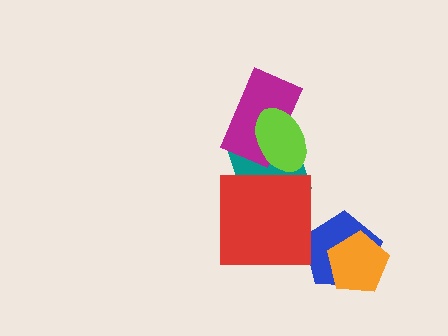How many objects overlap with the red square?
1 object overlaps with the red square.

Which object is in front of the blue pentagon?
The orange pentagon is in front of the blue pentagon.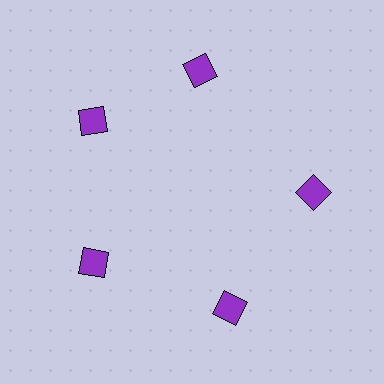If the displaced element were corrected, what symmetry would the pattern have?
It would have 5-fold rotational symmetry — the pattern would map onto itself every 72 degrees.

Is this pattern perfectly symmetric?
No. The 5 purple squares are arranged in a ring, but one element near the 1 o'clock position is rotated out of alignment along the ring, breaking the 5-fold rotational symmetry.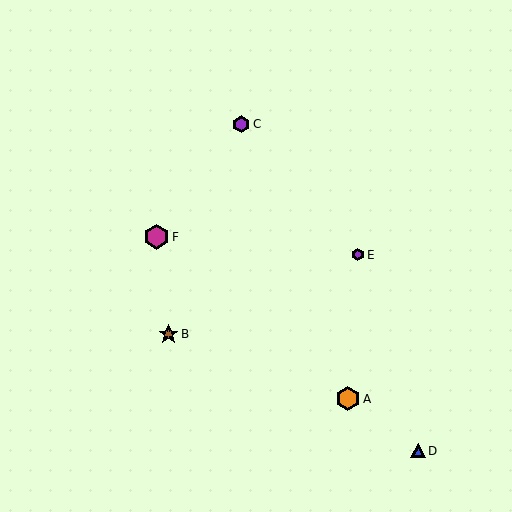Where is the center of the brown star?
The center of the brown star is at (169, 334).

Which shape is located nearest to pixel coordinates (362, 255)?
The purple hexagon (labeled E) at (358, 255) is nearest to that location.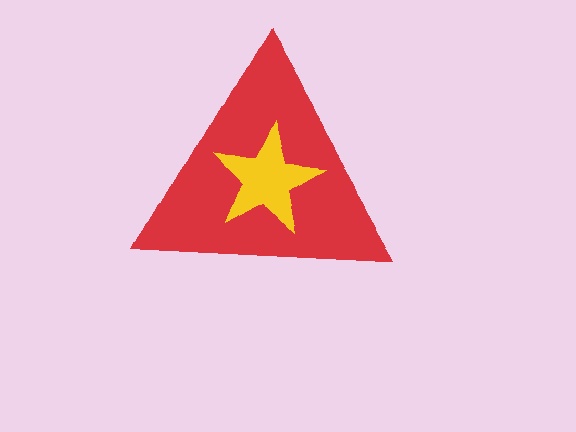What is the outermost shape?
The red triangle.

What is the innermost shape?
The yellow star.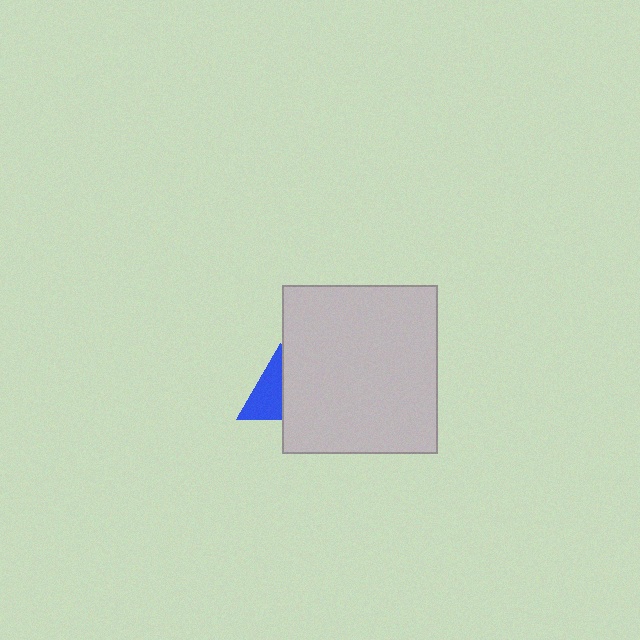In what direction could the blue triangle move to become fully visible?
The blue triangle could move left. That would shift it out from behind the light gray rectangle entirely.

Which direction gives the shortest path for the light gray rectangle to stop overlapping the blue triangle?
Moving right gives the shortest separation.